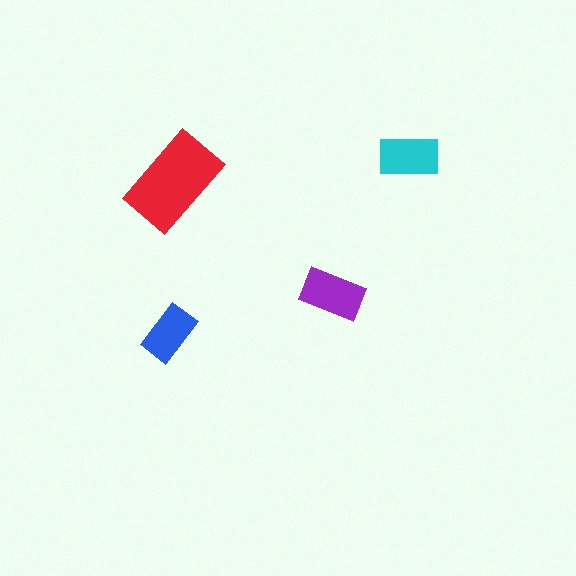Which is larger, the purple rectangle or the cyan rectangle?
The purple one.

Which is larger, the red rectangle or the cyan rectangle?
The red one.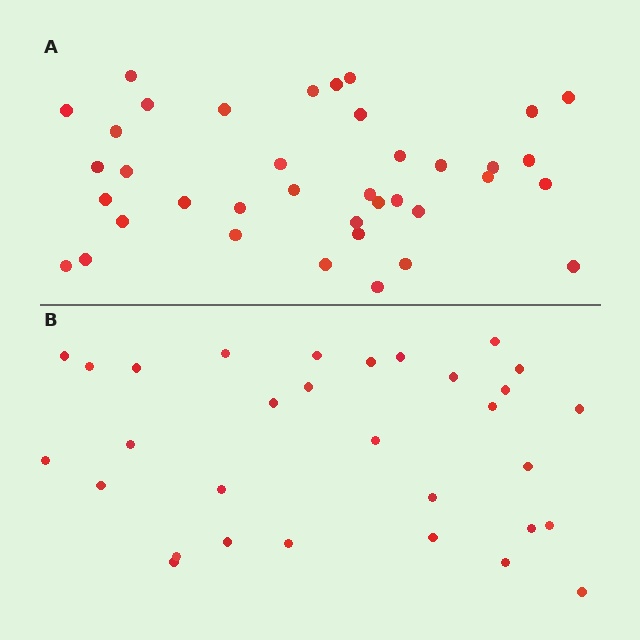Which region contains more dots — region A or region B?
Region A (the top region) has more dots.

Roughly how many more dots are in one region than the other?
Region A has roughly 8 or so more dots than region B.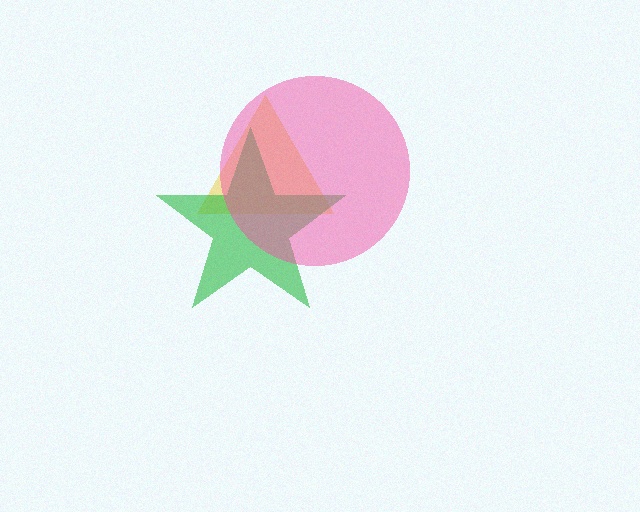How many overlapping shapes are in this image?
There are 3 overlapping shapes in the image.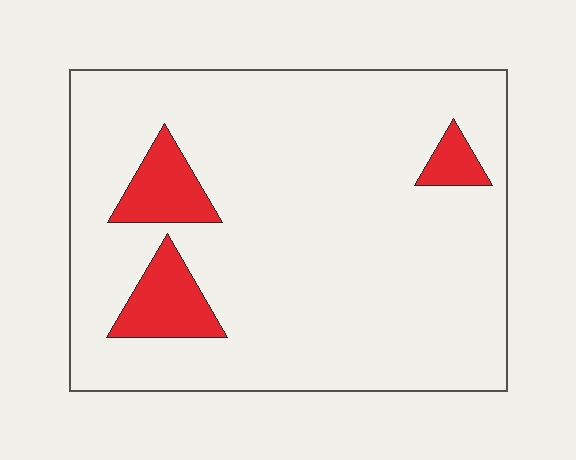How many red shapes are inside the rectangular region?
3.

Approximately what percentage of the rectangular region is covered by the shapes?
Approximately 10%.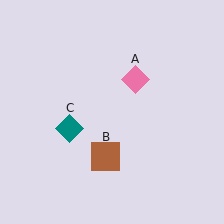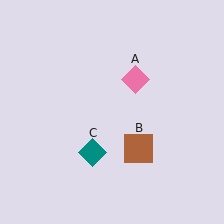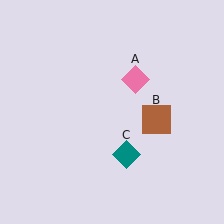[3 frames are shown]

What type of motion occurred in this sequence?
The brown square (object B), teal diamond (object C) rotated counterclockwise around the center of the scene.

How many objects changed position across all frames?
2 objects changed position: brown square (object B), teal diamond (object C).